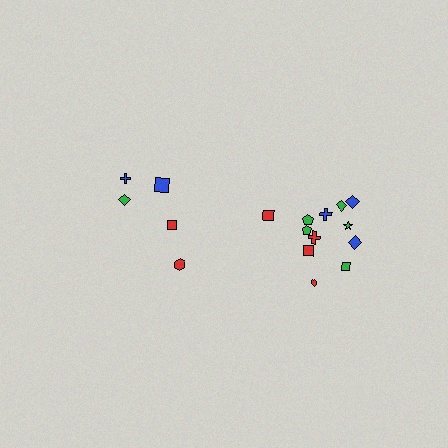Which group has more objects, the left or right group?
The right group.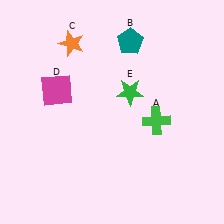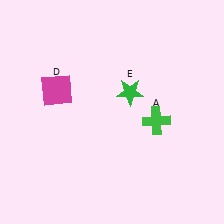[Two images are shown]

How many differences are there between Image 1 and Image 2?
There are 2 differences between the two images.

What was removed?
The orange star (C), the teal pentagon (B) were removed in Image 2.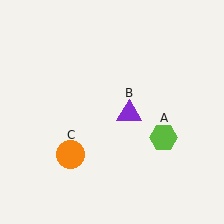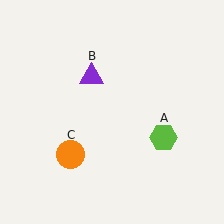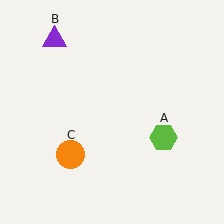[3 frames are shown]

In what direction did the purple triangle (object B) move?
The purple triangle (object B) moved up and to the left.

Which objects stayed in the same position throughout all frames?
Lime hexagon (object A) and orange circle (object C) remained stationary.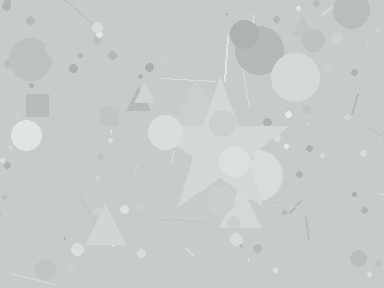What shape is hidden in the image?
A star is hidden in the image.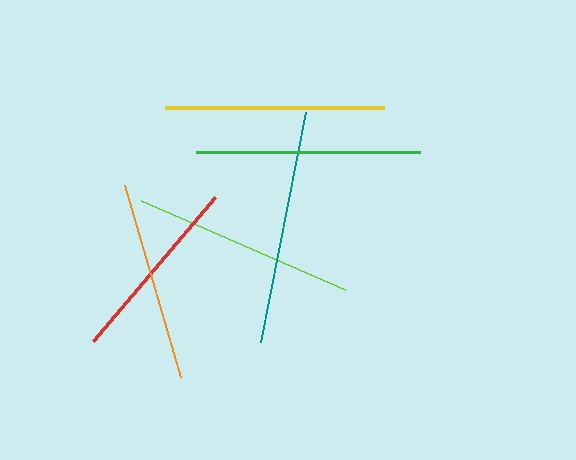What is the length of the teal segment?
The teal segment is approximately 234 pixels long.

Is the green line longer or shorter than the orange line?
The green line is longer than the orange line.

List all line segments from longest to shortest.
From longest to shortest: teal, green, lime, yellow, orange, red.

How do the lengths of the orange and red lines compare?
The orange and red lines are approximately the same length.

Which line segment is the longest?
The teal line is the longest at approximately 234 pixels.